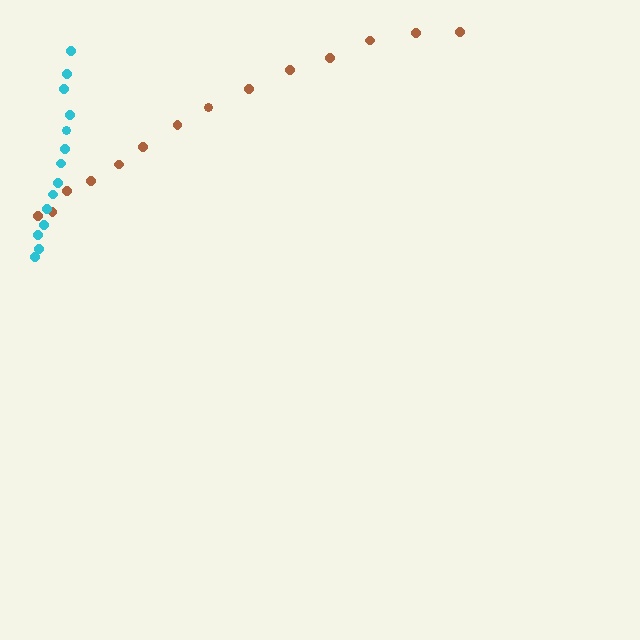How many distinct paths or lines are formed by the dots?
There are 2 distinct paths.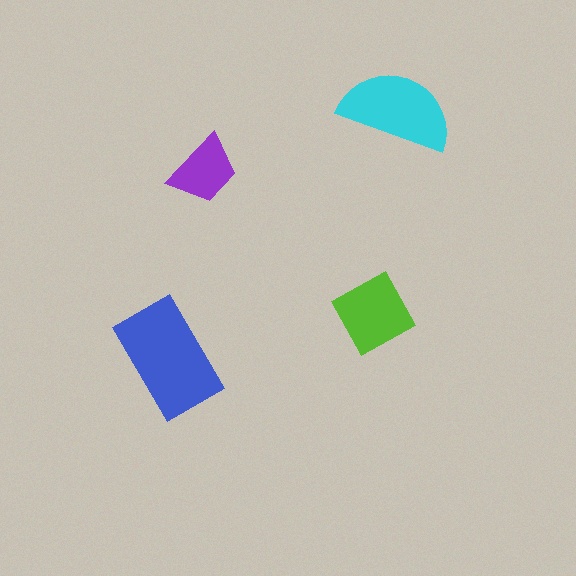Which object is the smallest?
The purple trapezoid.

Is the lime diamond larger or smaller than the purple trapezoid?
Larger.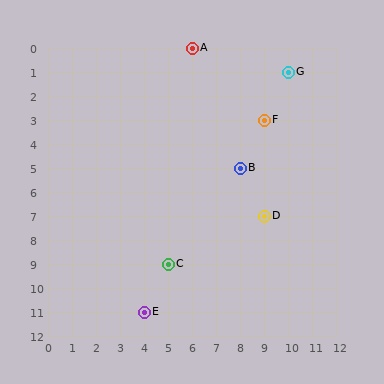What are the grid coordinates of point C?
Point C is at grid coordinates (5, 9).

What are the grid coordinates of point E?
Point E is at grid coordinates (4, 11).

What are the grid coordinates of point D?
Point D is at grid coordinates (9, 7).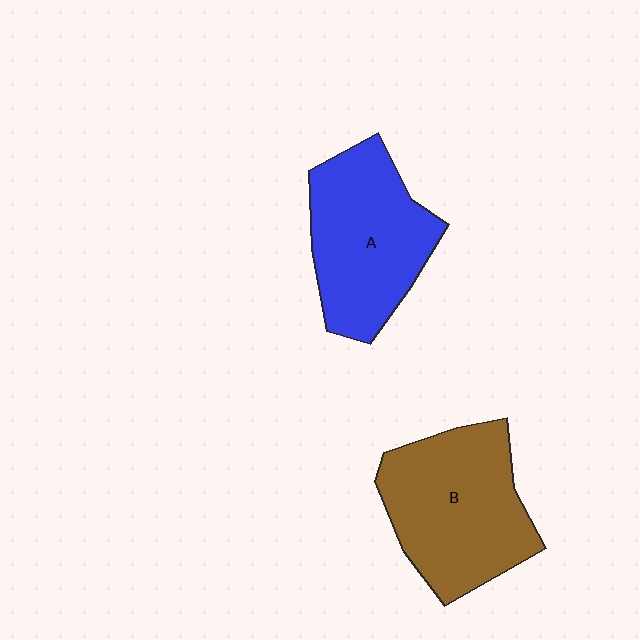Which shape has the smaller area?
Shape A (blue).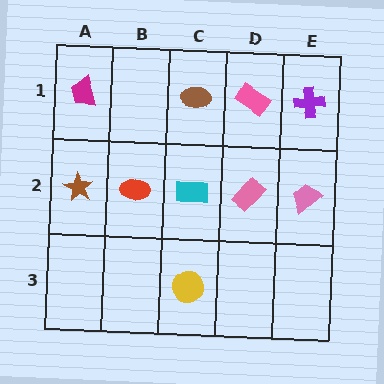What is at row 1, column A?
A magenta trapezoid.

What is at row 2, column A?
A brown star.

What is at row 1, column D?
A pink rectangle.